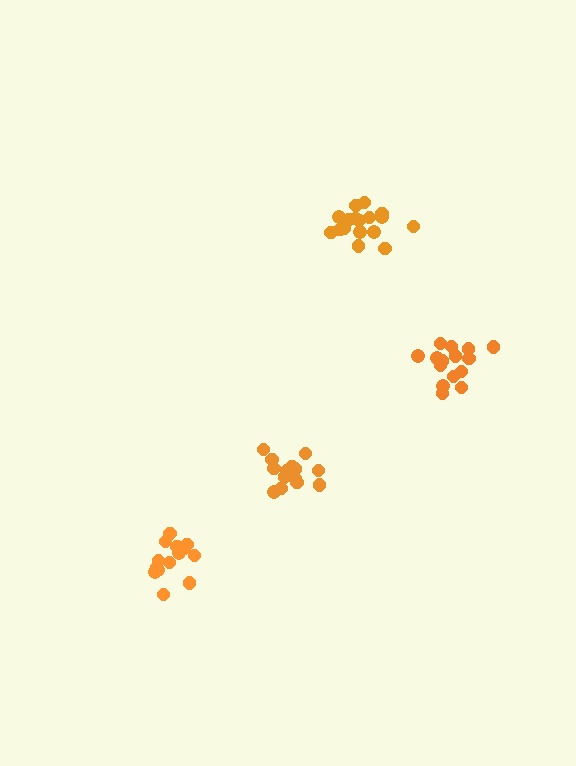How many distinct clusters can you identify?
There are 4 distinct clusters.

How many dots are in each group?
Group 1: 14 dots, Group 2: 15 dots, Group 3: 18 dots, Group 4: 14 dots (61 total).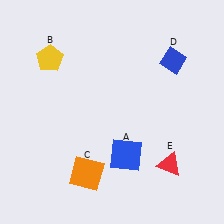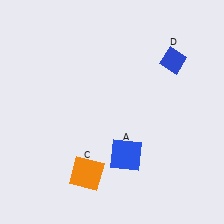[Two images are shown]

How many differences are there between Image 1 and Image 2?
There are 2 differences between the two images.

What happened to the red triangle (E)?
The red triangle (E) was removed in Image 2. It was in the bottom-right area of Image 1.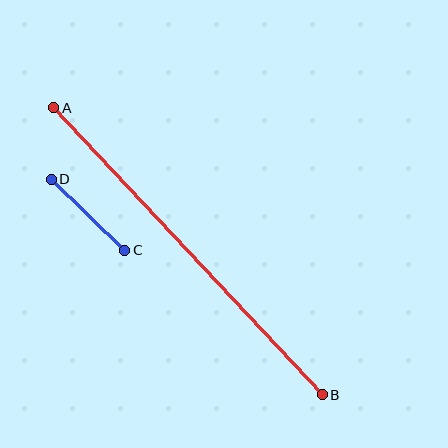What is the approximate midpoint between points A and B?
The midpoint is at approximately (188, 251) pixels.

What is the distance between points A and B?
The distance is approximately 393 pixels.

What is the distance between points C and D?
The distance is approximately 102 pixels.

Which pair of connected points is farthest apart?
Points A and B are farthest apart.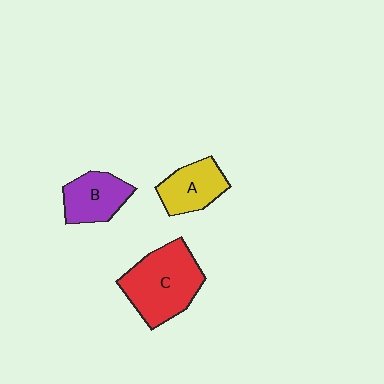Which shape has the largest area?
Shape C (red).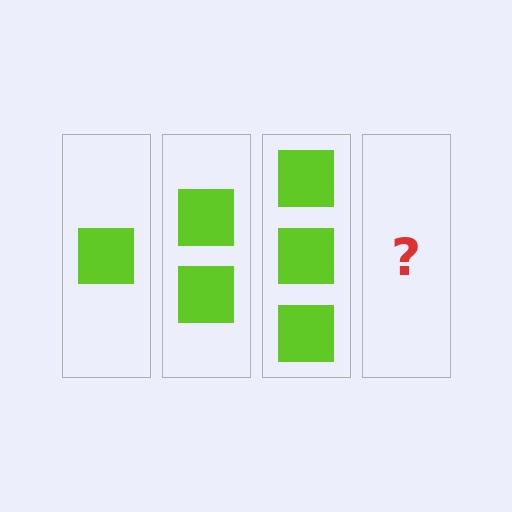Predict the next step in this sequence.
The next step is 4 squares.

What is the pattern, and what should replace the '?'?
The pattern is that each step adds one more square. The '?' should be 4 squares.